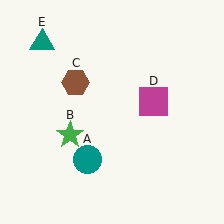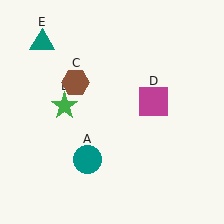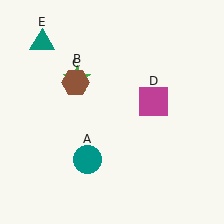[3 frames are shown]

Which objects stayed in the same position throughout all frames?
Teal circle (object A) and brown hexagon (object C) and magenta square (object D) and teal triangle (object E) remained stationary.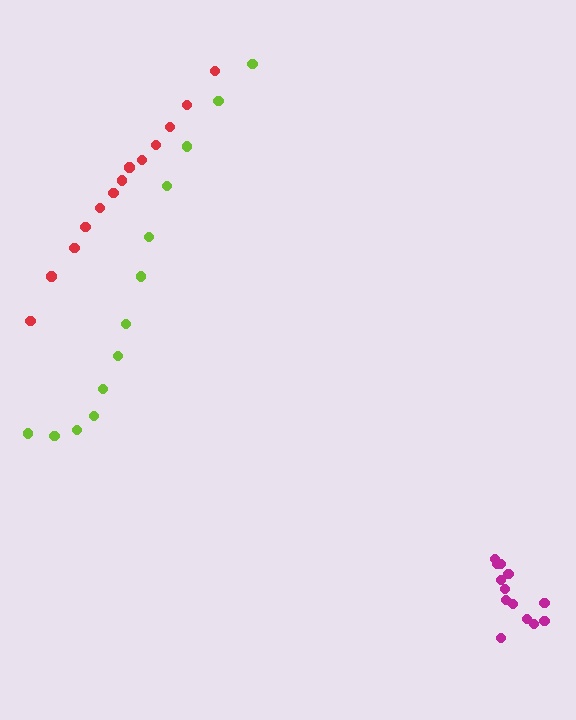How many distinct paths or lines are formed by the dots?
There are 3 distinct paths.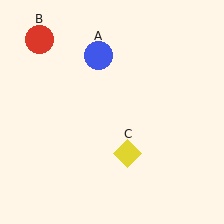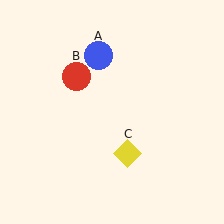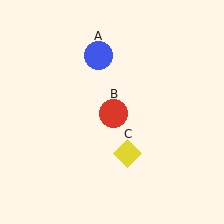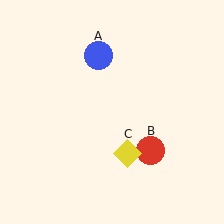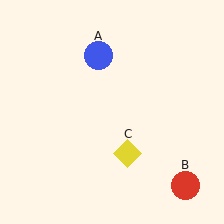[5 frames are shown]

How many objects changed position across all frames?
1 object changed position: red circle (object B).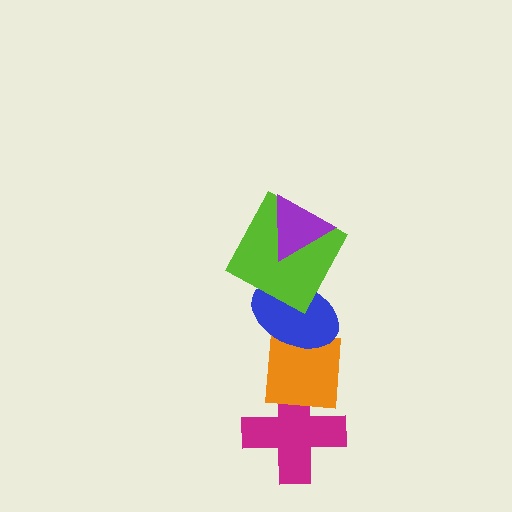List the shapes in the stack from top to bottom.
From top to bottom: the purple triangle, the lime square, the blue ellipse, the orange square, the magenta cross.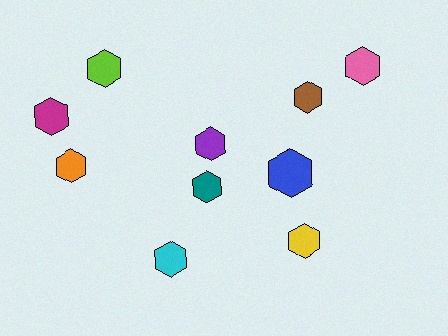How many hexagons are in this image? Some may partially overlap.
There are 10 hexagons.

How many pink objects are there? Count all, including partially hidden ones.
There is 1 pink object.